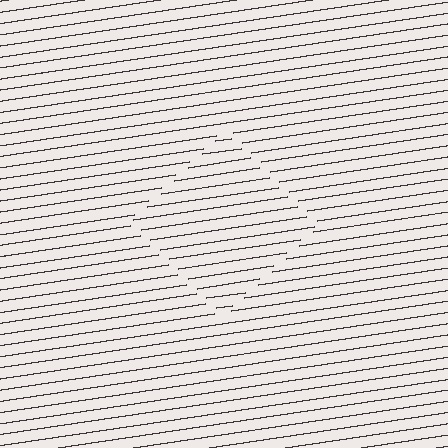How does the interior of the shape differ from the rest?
The interior of the shape contains the same grating, shifted by half a period — the contour is defined by the phase discontinuity where line-ends from the inner and outer gratings abut.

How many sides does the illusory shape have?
4 sides — the line-ends trace a square.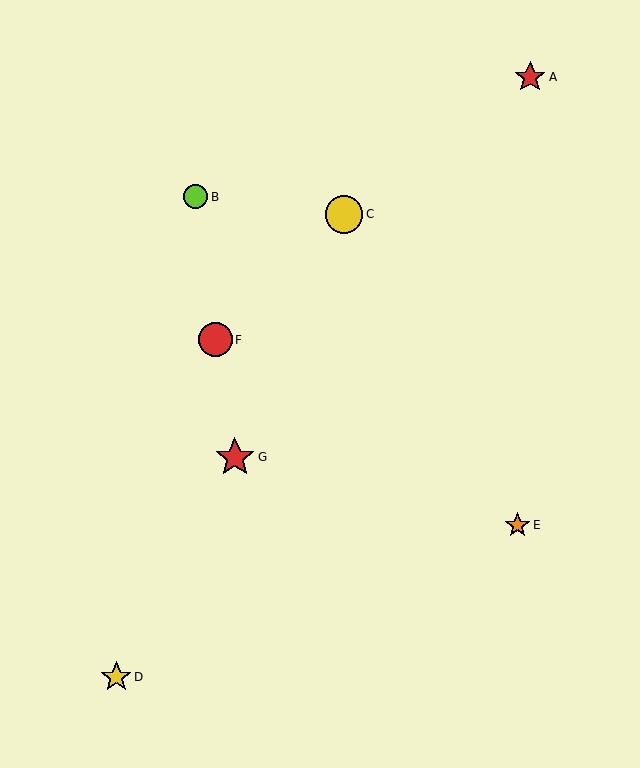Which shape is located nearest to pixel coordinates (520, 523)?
The orange star (labeled E) at (517, 525) is nearest to that location.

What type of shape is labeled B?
Shape B is a lime circle.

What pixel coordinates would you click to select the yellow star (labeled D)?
Click at (116, 677) to select the yellow star D.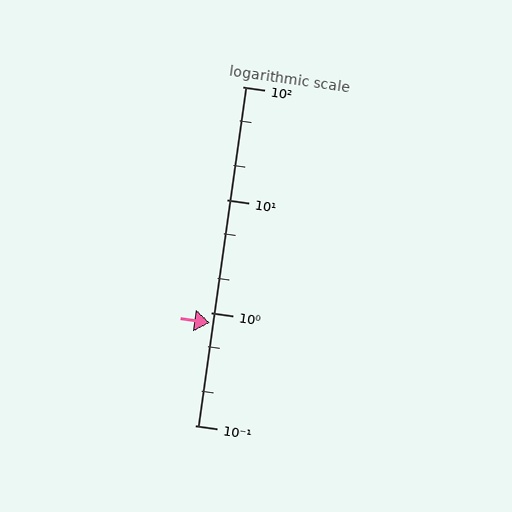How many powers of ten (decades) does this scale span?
The scale spans 3 decades, from 0.1 to 100.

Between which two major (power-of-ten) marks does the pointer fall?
The pointer is between 0.1 and 1.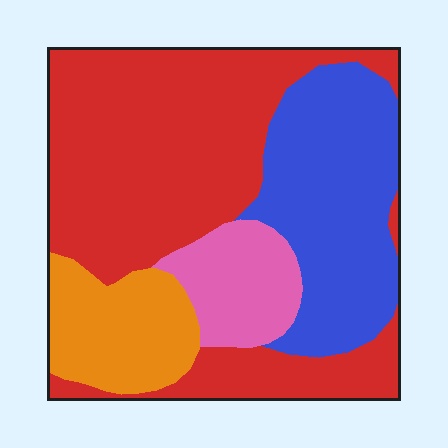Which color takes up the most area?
Red, at roughly 50%.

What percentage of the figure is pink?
Pink covers 10% of the figure.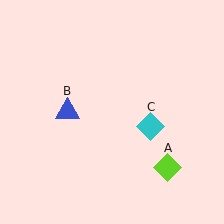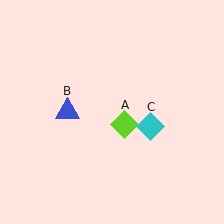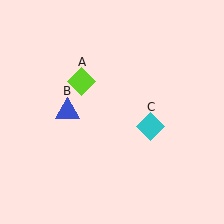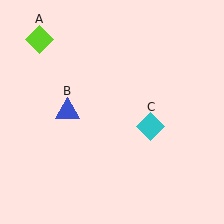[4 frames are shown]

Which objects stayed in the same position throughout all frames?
Blue triangle (object B) and cyan diamond (object C) remained stationary.